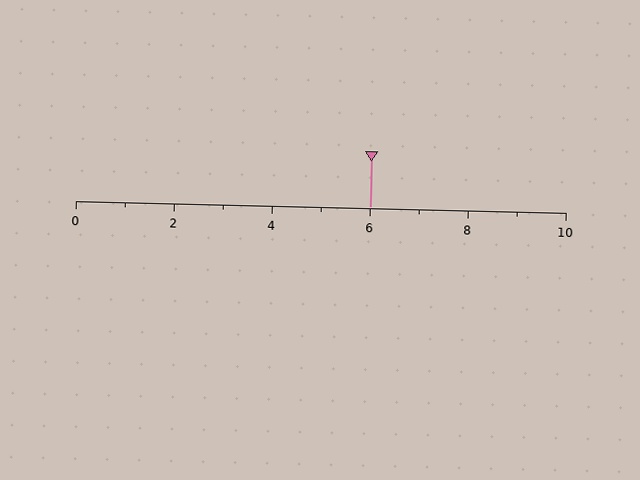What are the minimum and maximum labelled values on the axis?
The axis runs from 0 to 10.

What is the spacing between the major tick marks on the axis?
The major ticks are spaced 2 apart.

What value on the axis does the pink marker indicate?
The marker indicates approximately 6.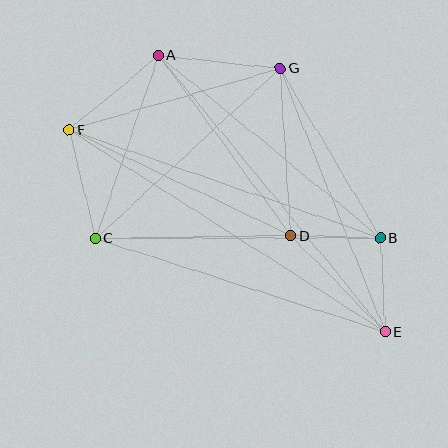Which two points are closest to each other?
Points B and D are closest to each other.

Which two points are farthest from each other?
Points E and F are farthest from each other.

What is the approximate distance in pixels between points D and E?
The distance between D and E is approximately 135 pixels.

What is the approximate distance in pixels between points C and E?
The distance between C and E is approximately 305 pixels.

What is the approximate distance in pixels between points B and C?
The distance between B and C is approximately 285 pixels.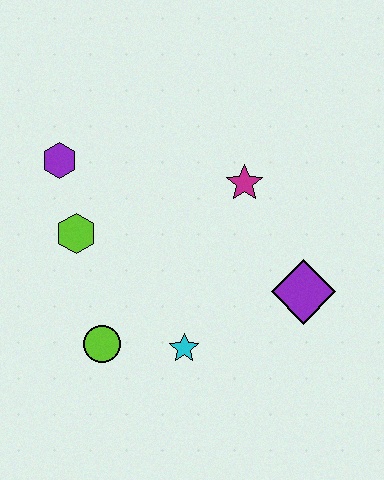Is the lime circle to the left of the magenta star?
Yes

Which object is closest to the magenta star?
The purple diamond is closest to the magenta star.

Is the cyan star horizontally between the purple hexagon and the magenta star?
Yes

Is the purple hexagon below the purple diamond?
No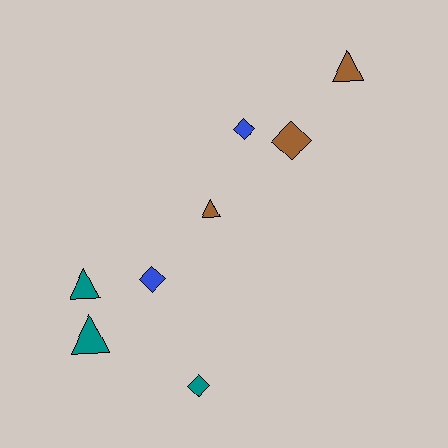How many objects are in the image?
There are 8 objects.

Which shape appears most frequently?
Triangle, with 4 objects.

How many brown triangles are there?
There are 2 brown triangles.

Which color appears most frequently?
Brown, with 3 objects.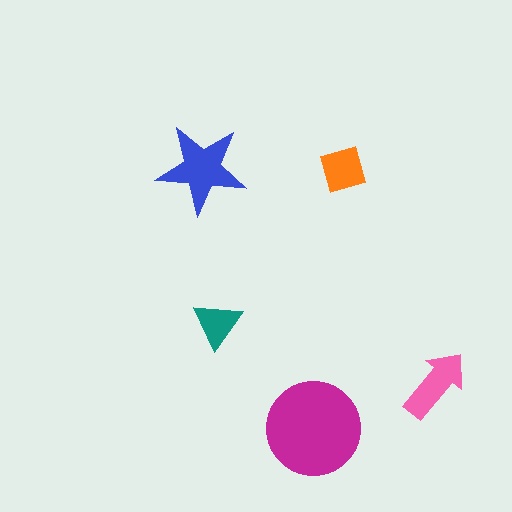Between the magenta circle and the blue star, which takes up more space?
The magenta circle.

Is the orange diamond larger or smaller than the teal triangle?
Larger.